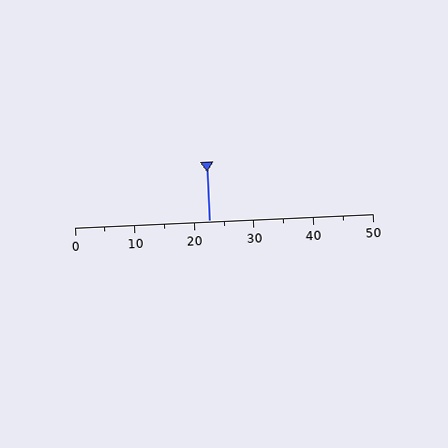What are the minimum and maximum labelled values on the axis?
The axis runs from 0 to 50.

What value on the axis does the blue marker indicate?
The marker indicates approximately 22.5.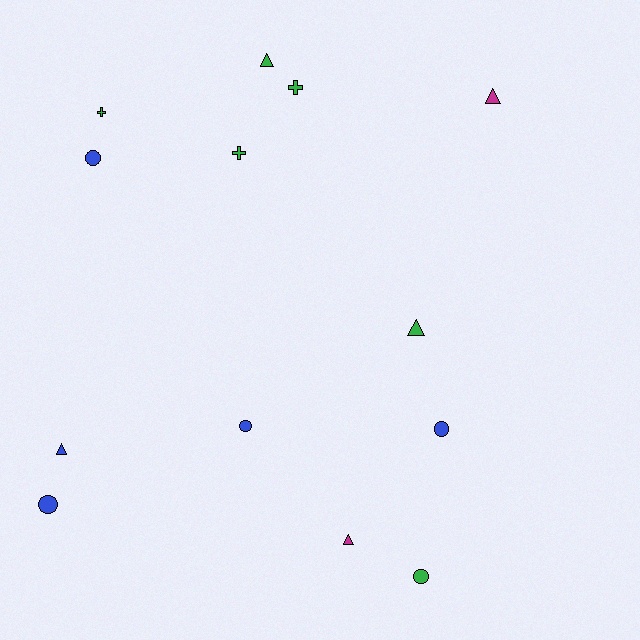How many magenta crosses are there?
There are no magenta crosses.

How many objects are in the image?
There are 13 objects.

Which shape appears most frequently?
Triangle, with 5 objects.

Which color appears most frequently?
Green, with 6 objects.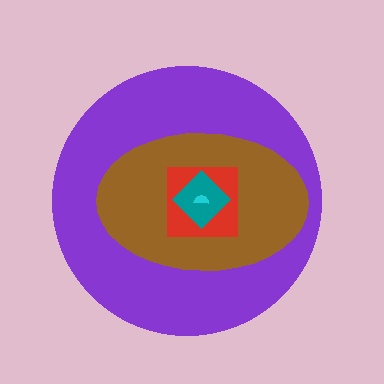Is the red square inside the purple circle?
Yes.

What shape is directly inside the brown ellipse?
The red square.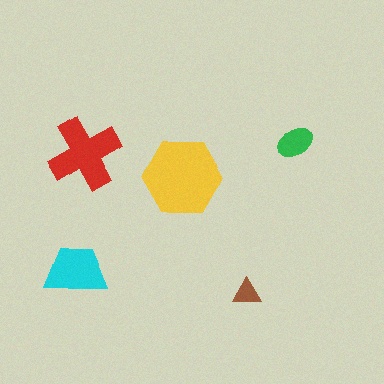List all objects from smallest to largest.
The brown triangle, the green ellipse, the cyan trapezoid, the red cross, the yellow hexagon.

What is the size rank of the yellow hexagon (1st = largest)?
1st.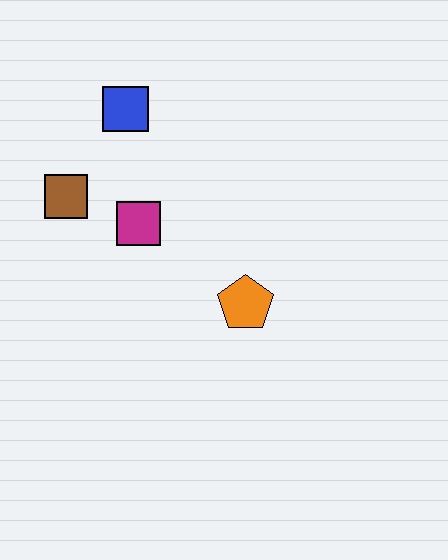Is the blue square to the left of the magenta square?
Yes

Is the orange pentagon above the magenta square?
No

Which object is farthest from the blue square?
The orange pentagon is farthest from the blue square.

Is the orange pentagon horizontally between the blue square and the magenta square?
No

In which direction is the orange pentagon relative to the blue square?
The orange pentagon is below the blue square.